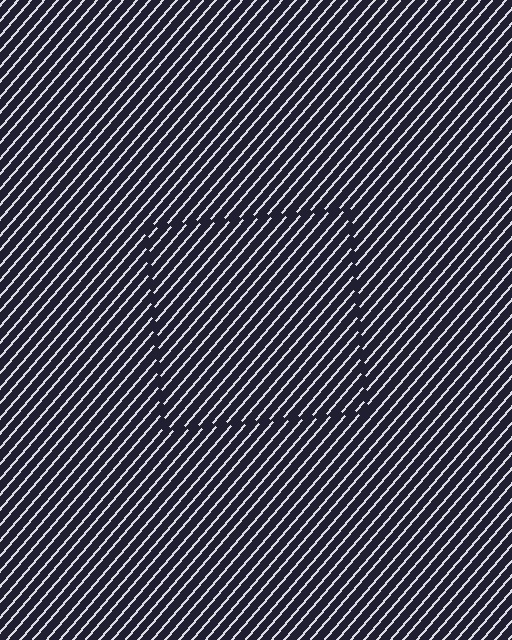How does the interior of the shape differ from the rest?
The interior of the shape contains the same grating, shifted by half a period — the contour is defined by the phase discontinuity where line-ends from the inner and outer gratings abut.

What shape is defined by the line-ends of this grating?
An illusory square. The interior of the shape contains the same grating, shifted by half a period — the contour is defined by the phase discontinuity where line-ends from the inner and outer gratings abut.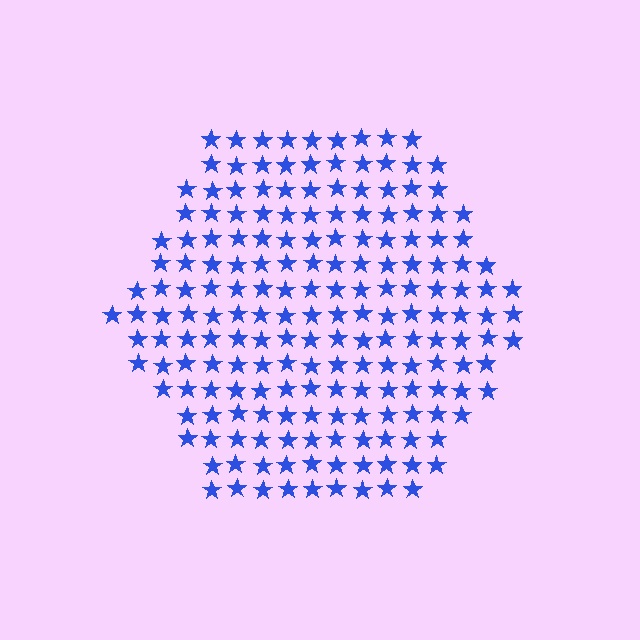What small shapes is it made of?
It is made of small stars.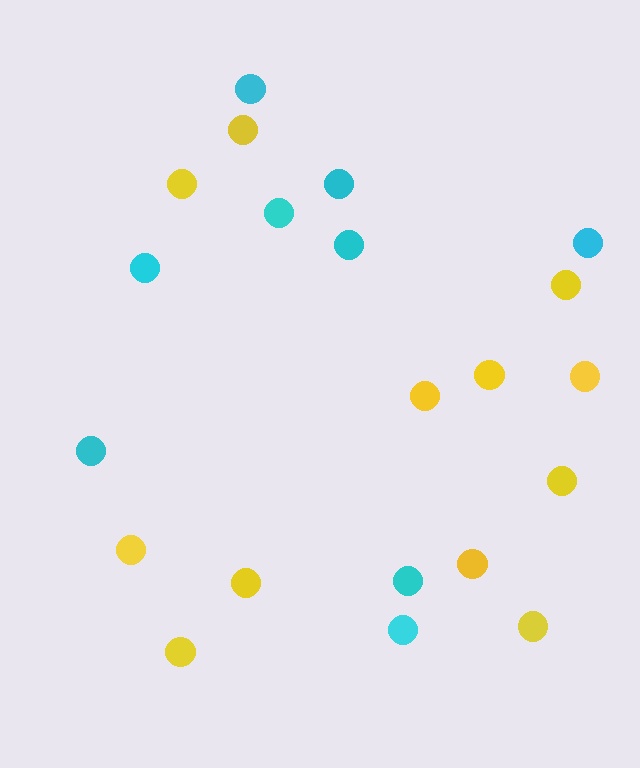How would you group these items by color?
There are 2 groups: one group of cyan circles (9) and one group of yellow circles (12).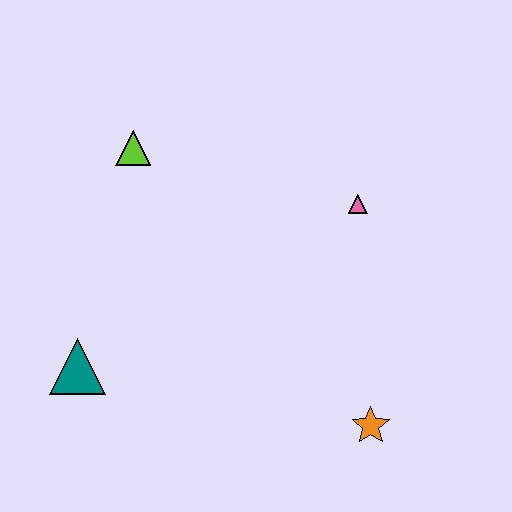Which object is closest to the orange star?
The pink triangle is closest to the orange star.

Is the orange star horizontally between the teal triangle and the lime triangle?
No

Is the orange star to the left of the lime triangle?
No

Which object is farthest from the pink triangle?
The teal triangle is farthest from the pink triangle.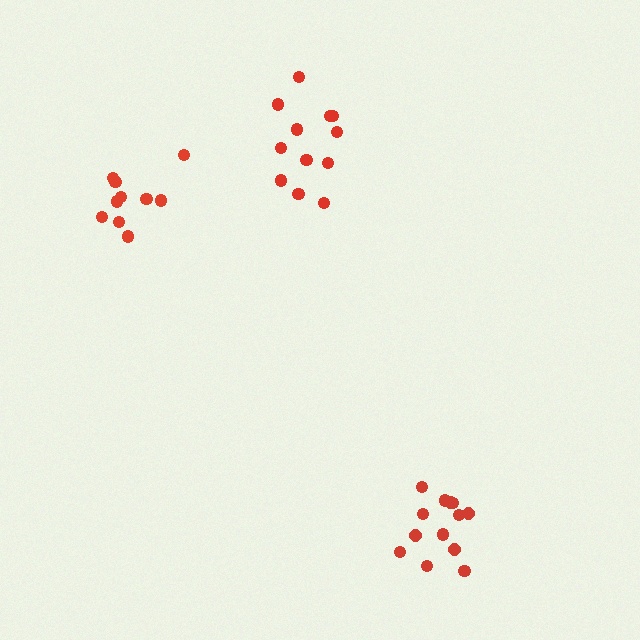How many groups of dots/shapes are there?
There are 3 groups.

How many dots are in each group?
Group 1: 10 dots, Group 2: 13 dots, Group 3: 12 dots (35 total).